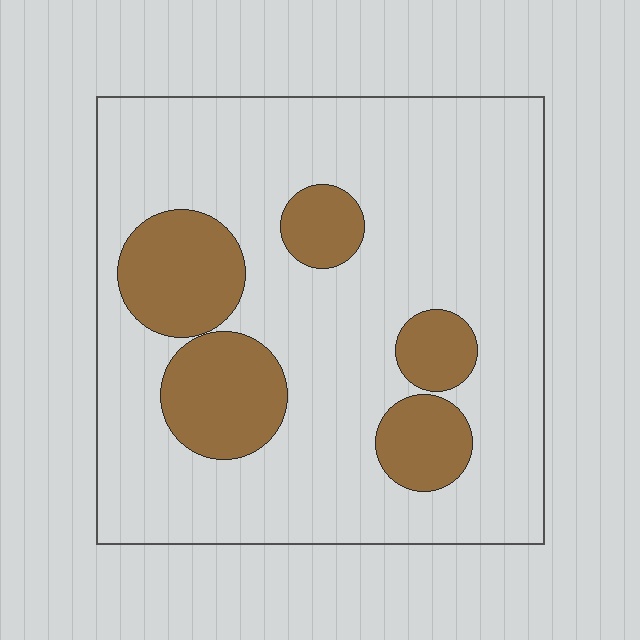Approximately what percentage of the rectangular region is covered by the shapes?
Approximately 20%.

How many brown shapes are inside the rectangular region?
5.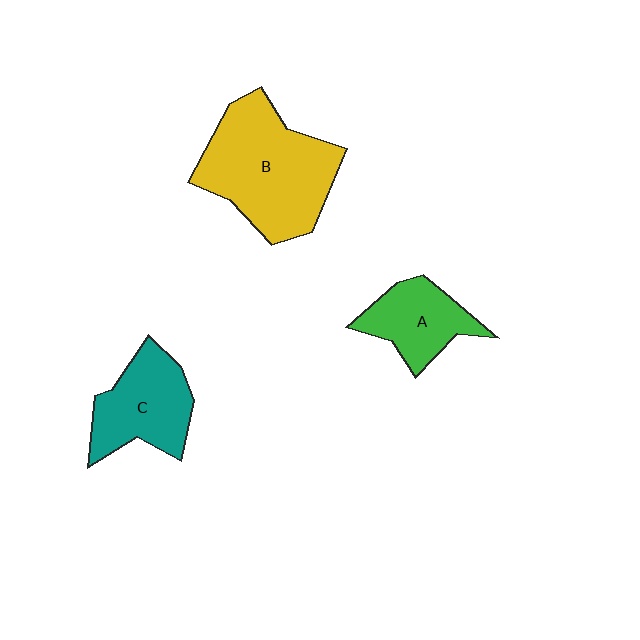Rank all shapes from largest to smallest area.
From largest to smallest: B (yellow), C (teal), A (green).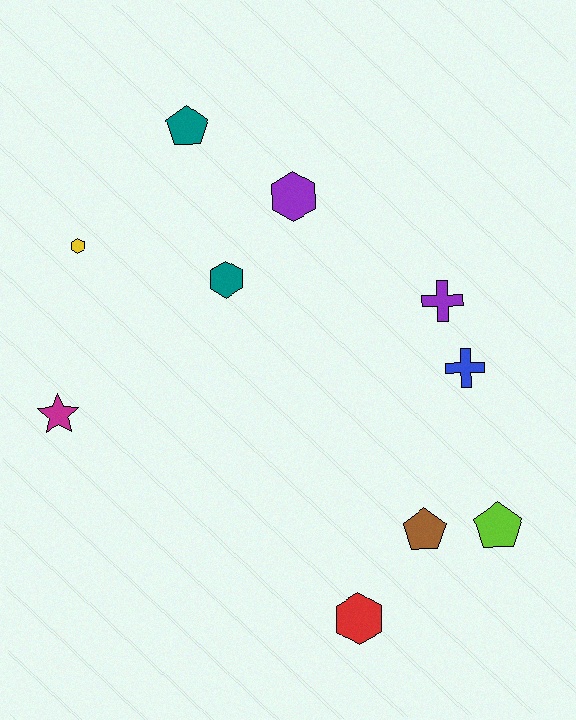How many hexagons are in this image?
There are 4 hexagons.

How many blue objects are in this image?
There is 1 blue object.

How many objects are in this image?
There are 10 objects.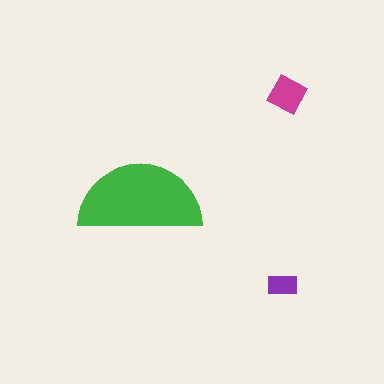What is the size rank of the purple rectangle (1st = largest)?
3rd.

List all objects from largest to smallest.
The green semicircle, the magenta square, the purple rectangle.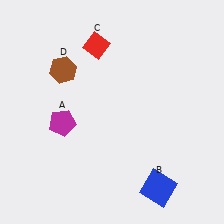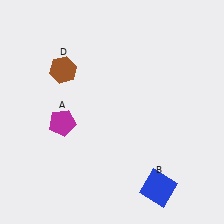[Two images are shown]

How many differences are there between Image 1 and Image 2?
There is 1 difference between the two images.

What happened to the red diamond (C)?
The red diamond (C) was removed in Image 2. It was in the top-left area of Image 1.